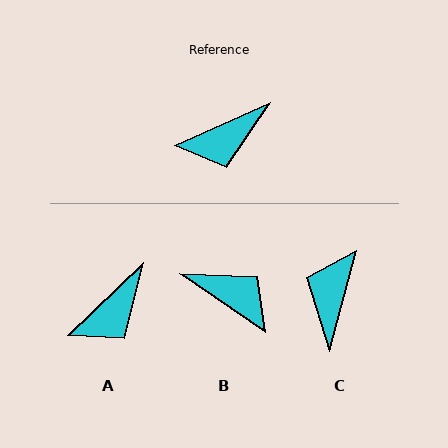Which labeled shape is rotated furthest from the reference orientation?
C, about 129 degrees away.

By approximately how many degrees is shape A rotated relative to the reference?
Approximately 20 degrees counter-clockwise.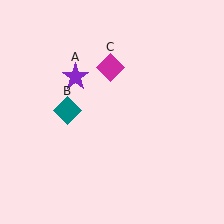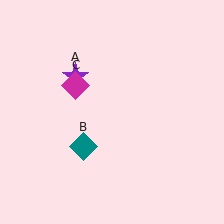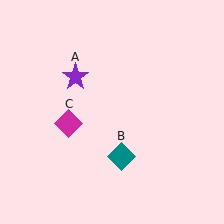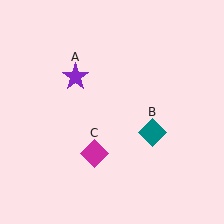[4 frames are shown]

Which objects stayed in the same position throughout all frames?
Purple star (object A) remained stationary.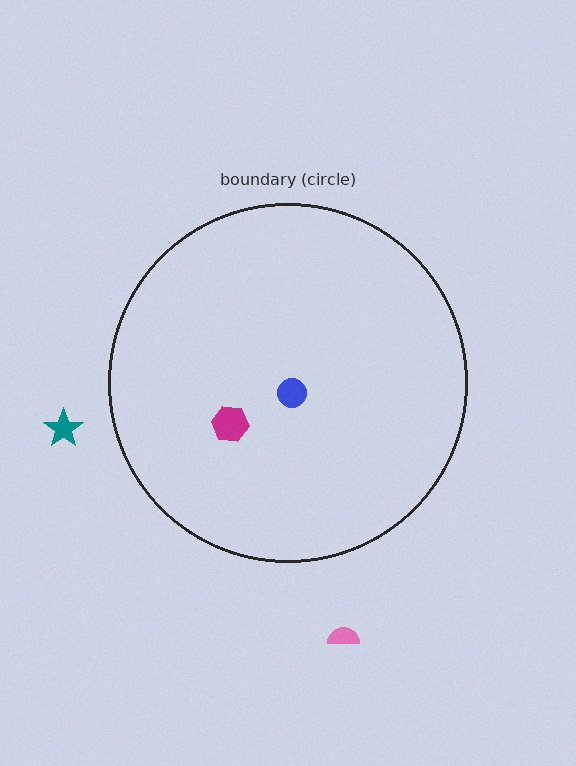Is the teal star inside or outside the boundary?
Outside.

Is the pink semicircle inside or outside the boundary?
Outside.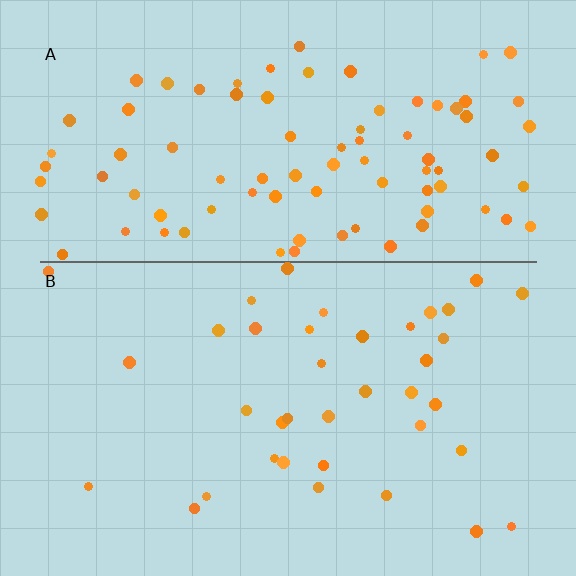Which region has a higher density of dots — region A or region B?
A (the top).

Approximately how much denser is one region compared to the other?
Approximately 2.4× — region A over region B.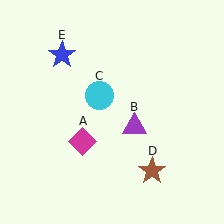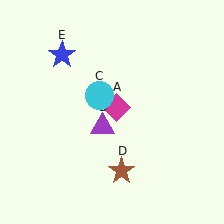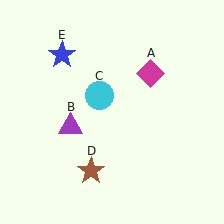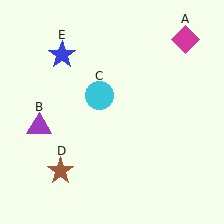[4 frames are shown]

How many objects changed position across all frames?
3 objects changed position: magenta diamond (object A), purple triangle (object B), brown star (object D).